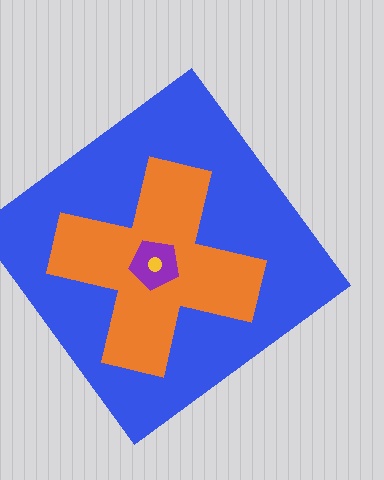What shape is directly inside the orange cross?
The purple pentagon.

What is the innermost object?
The yellow circle.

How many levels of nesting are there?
4.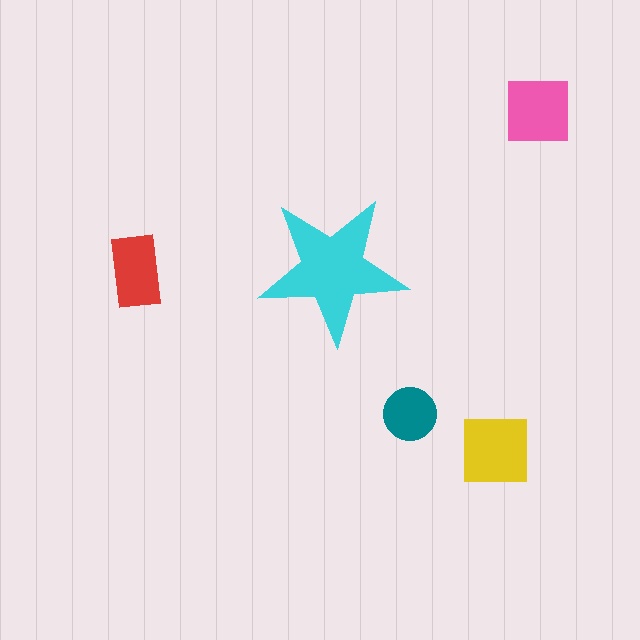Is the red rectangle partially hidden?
No, the red rectangle is fully visible.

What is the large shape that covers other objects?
A cyan star.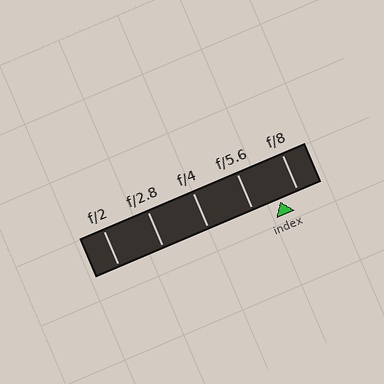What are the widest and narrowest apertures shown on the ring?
The widest aperture shown is f/2 and the narrowest is f/8.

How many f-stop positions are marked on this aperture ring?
There are 5 f-stop positions marked.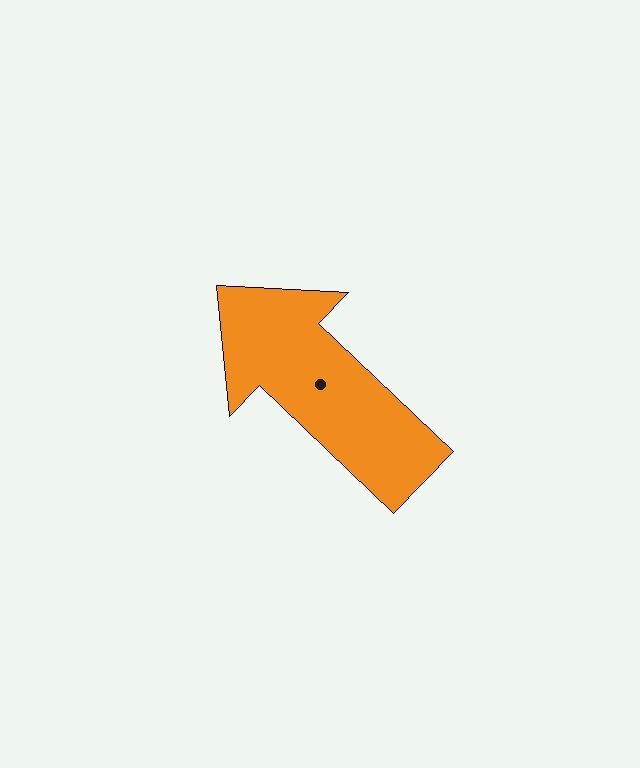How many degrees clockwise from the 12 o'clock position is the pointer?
Approximately 314 degrees.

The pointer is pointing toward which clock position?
Roughly 10 o'clock.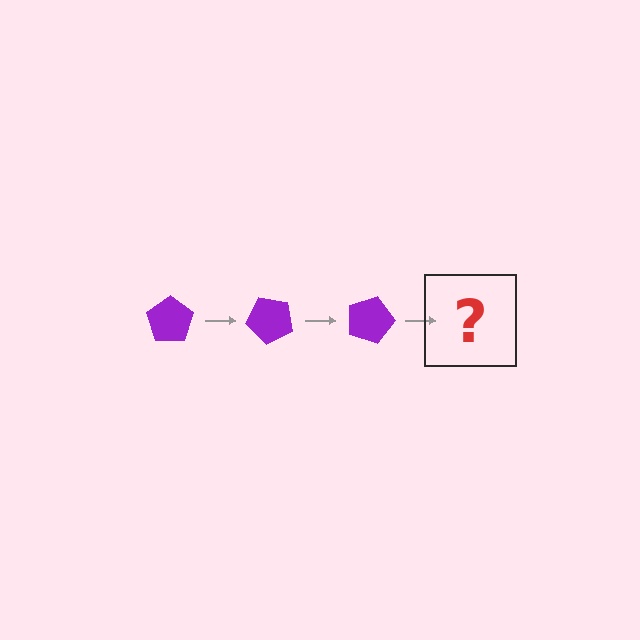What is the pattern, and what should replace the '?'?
The pattern is that the pentagon rotates 45 degrees each step. The '?' should be a purple pentagon rotated 135 degrees.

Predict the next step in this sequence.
The next step is a purple pentagon rotated 135 degrees.